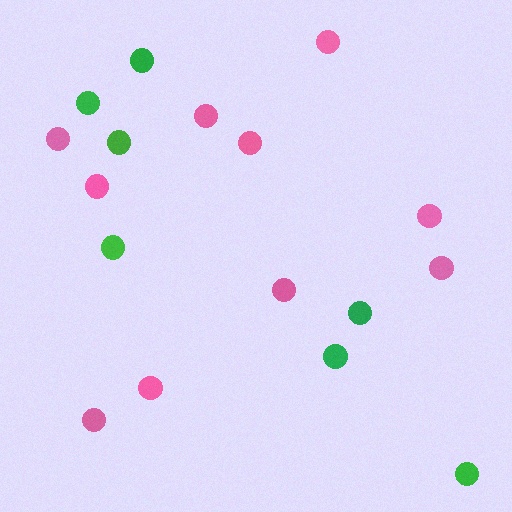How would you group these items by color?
There are 2 groups: one group of pink circles (10) and one group of green circles (7).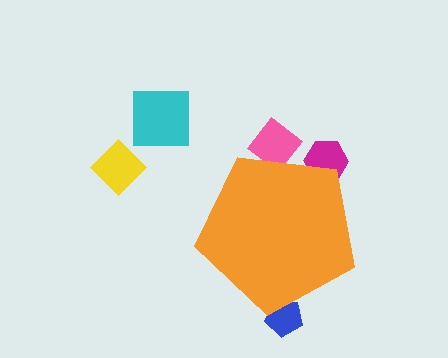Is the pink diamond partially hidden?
Yes, the pink diamond is partially hidden behind the orange pentagon.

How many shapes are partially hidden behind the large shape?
3 shapes are partially hidden.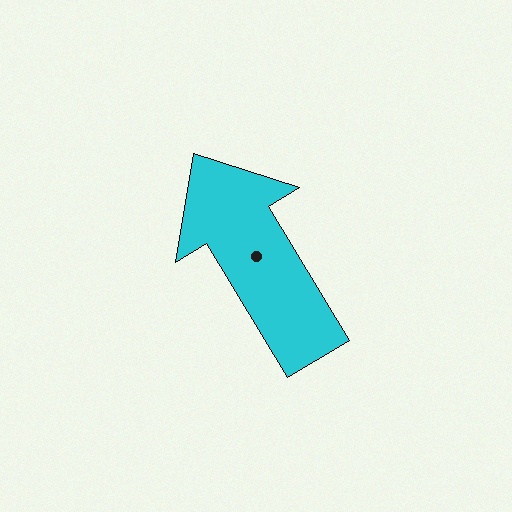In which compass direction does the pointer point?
Northwest.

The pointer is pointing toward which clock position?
Roughly 11 o'clock.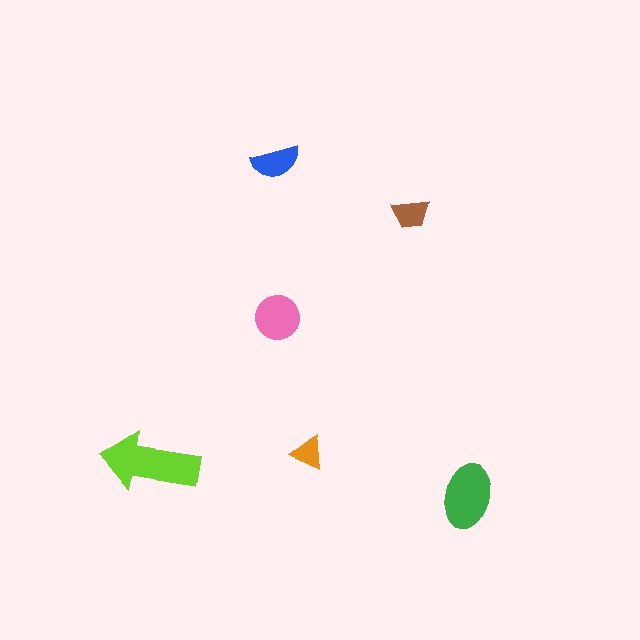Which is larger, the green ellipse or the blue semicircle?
The green ellipse.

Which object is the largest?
The lime arrow.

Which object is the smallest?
The orange triangle.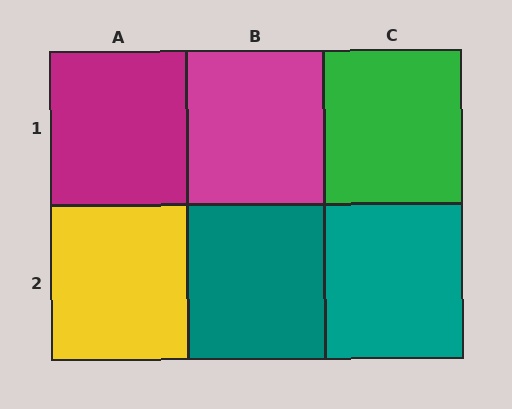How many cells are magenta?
2 cells are magenta.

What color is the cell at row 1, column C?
Green.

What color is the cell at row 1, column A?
Magenta.